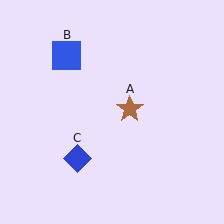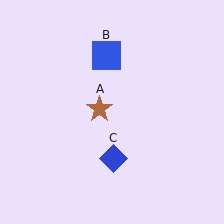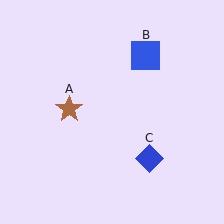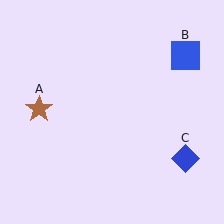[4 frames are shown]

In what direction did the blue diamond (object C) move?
The blue diamond (object C) moved right.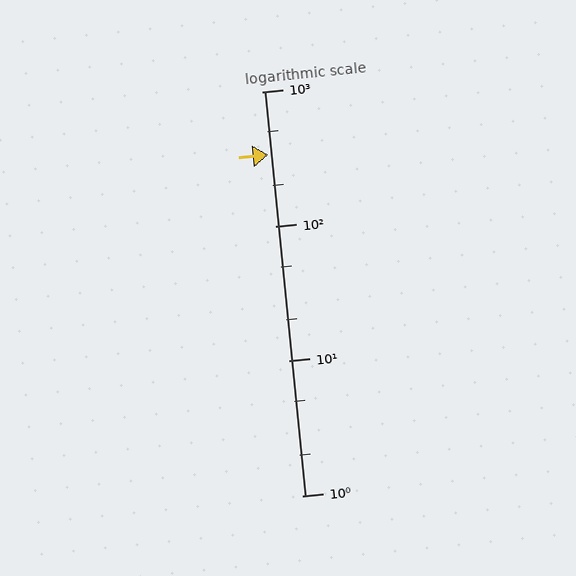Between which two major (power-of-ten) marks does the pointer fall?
The pointer is between 100 and 1000.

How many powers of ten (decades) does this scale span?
The scale spans 3 decades, from 1 to 1000.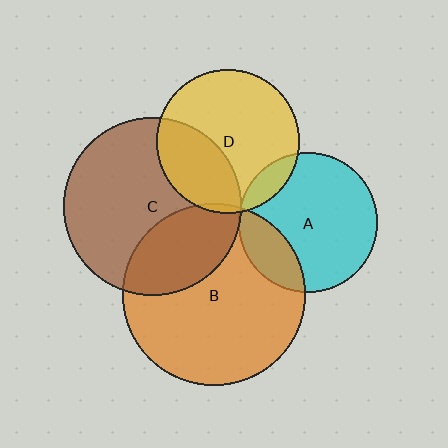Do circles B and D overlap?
Yes.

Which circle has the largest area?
Circle B (orange).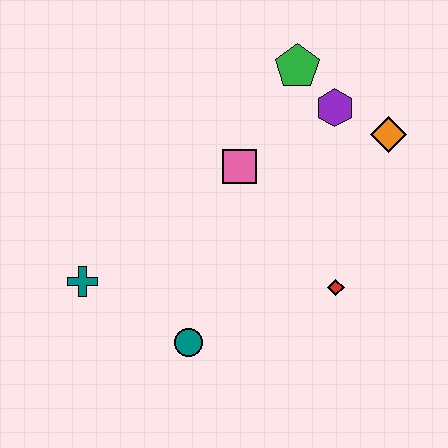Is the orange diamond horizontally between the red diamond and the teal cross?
No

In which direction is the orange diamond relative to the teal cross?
The orange diamond is to the right of the teal cross.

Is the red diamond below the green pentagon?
Yes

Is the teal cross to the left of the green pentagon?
Yes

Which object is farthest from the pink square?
The teal cross is farthest from the pink square.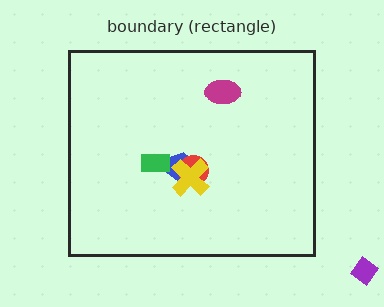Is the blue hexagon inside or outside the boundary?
Inside.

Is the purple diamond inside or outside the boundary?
Outside.